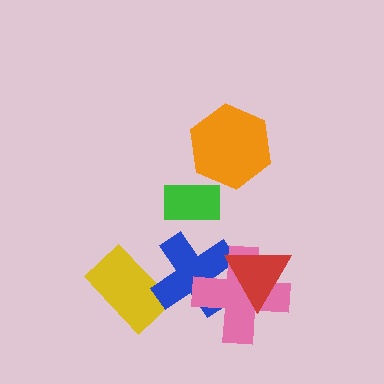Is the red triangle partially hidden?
No, no other shape covers it.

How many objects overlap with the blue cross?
3 objects overlap with the blue cross.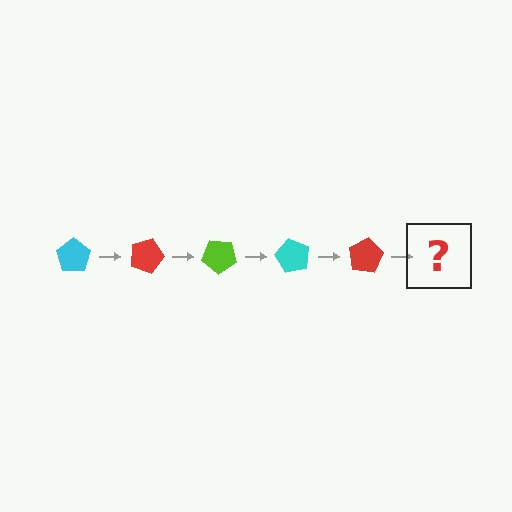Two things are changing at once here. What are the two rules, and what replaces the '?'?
The two rules are that it rotates 20 degrees each step and the color cycles through cyan, red, and lime. The '?' should be a lime pentagon, rotated 100 degrees from the start.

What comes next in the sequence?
The next element should be a lime pentagon, rotated 100 degrees from the start.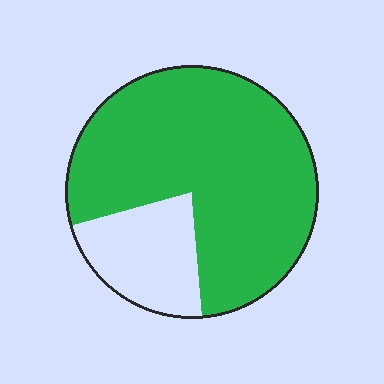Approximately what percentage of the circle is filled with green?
Approximately 80%.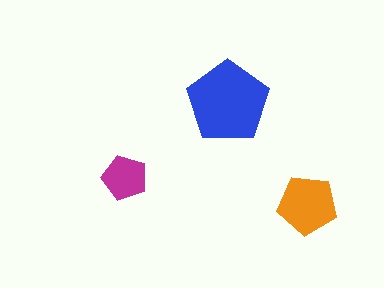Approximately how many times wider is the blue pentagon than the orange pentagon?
About 1.5 times wider.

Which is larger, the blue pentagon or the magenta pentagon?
The blue one.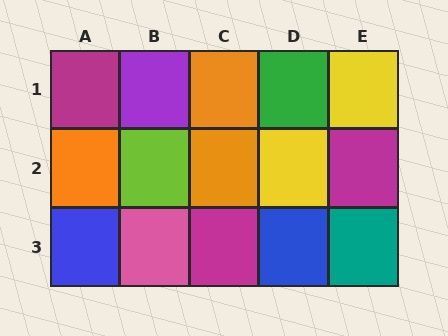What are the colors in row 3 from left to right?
Blue, pink, magenta, blue, teal.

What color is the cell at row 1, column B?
Purple.